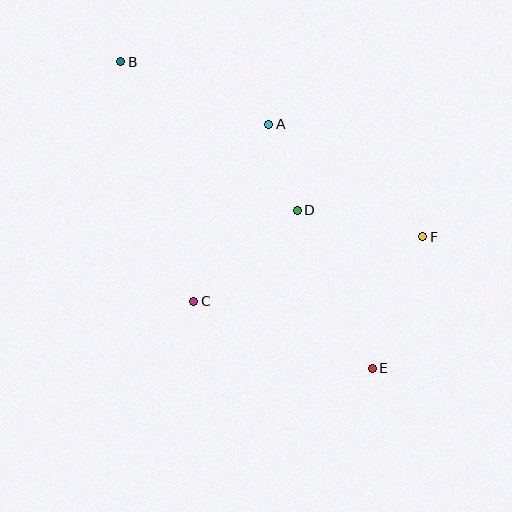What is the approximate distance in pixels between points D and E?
The distance between D and E is approximately 175 pixels.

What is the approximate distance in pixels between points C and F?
The distance between C and F is approximately 238 pixels.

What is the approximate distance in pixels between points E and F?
The distance between E and F is approximately 141 pixels.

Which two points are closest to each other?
Points A and D are closest to each other.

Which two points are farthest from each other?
Points B and E are farthest from each other.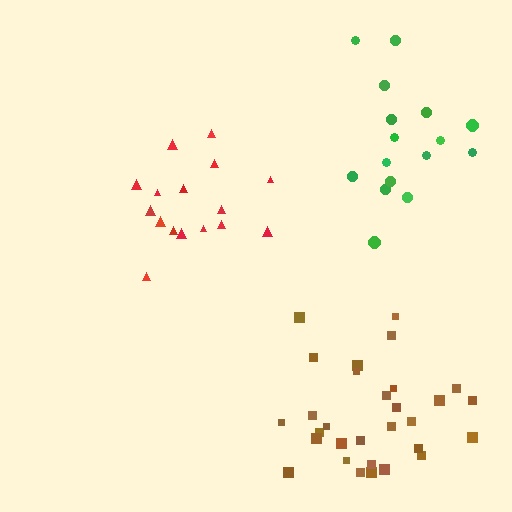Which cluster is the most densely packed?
Red.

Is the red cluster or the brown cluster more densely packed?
Red.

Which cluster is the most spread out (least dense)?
Green.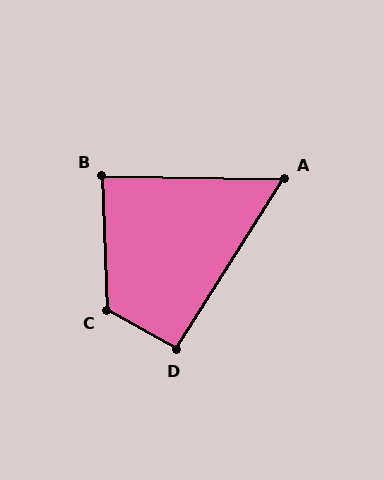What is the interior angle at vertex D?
Approximately 93 degrees (approximately right).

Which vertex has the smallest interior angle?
A, at approximately 59 degrees.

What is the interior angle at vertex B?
Approximately 87 degrees (approximately right).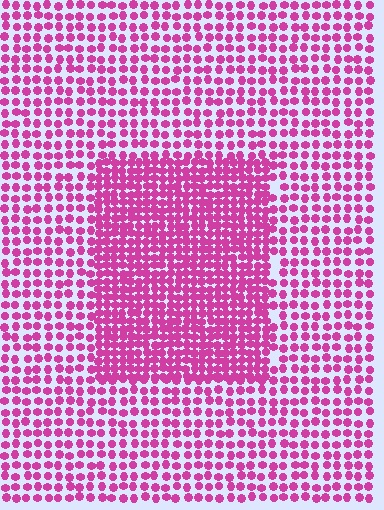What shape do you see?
I see a rectangle.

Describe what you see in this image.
The image contains small magenta elements arranged at two different densities. A rectangle-shaped region is visible where the elements are more densely packed than the surrounding area.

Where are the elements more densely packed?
The elements are more densely packed inside the rectangle boundary.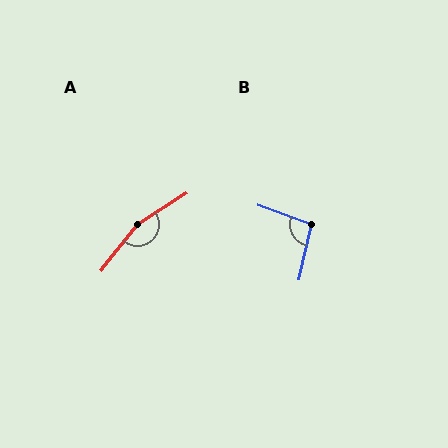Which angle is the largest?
A, at approximately 161 degrees.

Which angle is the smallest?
B, at approximately 97 degrees.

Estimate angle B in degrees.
Approximately 97 degrees.